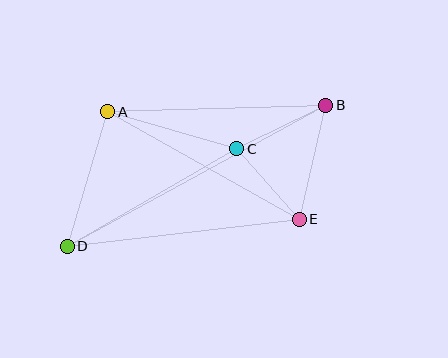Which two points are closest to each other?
Points C and E are closest to each other.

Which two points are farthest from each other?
Points B and D are farthest from each other.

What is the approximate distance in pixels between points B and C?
The distance between B and C is approximately 99 pixels.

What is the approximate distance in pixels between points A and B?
The distance between A and B is approximately 218 pixels.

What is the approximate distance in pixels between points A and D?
The distance between A and D is approximately 140 pixels.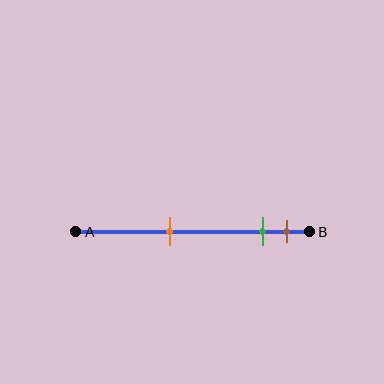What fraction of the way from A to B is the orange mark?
The orange mark is approximately 40% (0.4) of the way from A to B.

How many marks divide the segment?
There are 3 marks dividing the segment.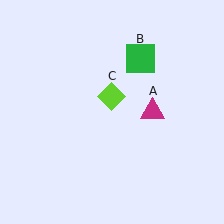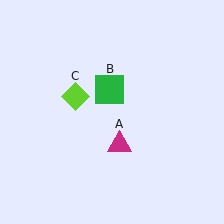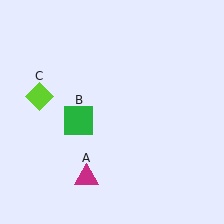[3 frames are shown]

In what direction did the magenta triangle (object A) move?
The magenta triangle (object A) moved down and to the left.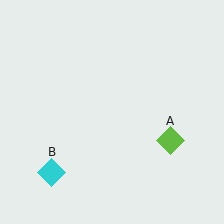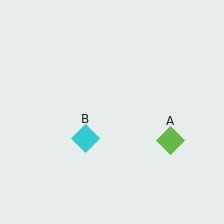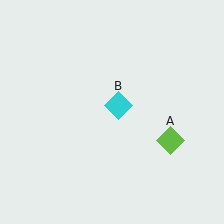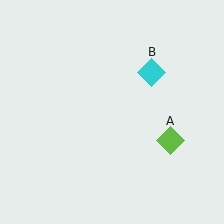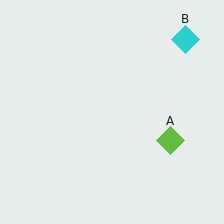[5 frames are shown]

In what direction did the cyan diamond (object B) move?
The cyan diamond (object B) moved up and to the right.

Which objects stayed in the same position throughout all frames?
Lime diamond (object A) remained stationary.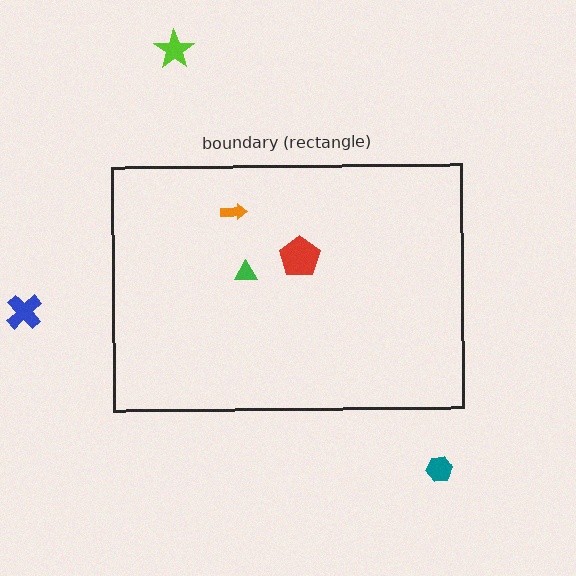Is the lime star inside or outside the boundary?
Outside.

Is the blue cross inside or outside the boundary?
Outside.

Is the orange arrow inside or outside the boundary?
Inside.